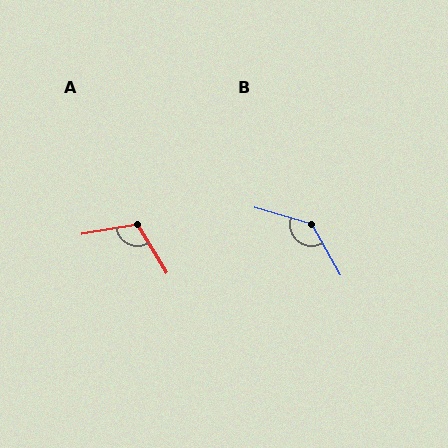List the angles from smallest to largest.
A (112°), B (136°).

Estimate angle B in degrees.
Approximately 136 degrees.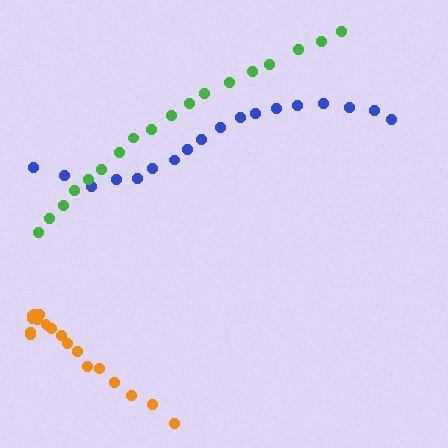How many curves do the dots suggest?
There are 3 distinct paths.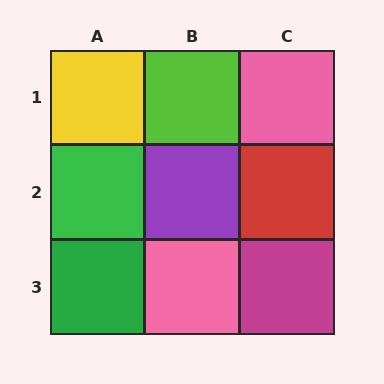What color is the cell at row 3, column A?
Green.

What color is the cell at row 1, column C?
Pink.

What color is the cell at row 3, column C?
Magenta.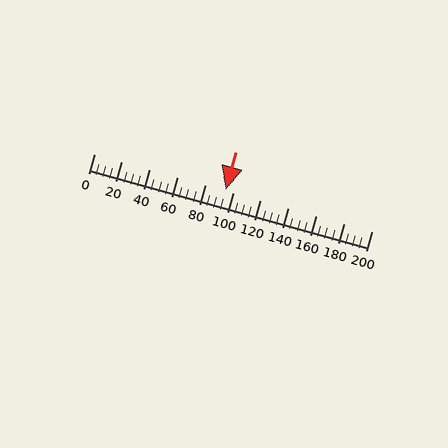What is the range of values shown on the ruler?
The ruler shows values from 0 to 200.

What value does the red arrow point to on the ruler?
The red arrow points to approximately 95.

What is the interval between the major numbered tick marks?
The major tick marks are spaced 20 units apart.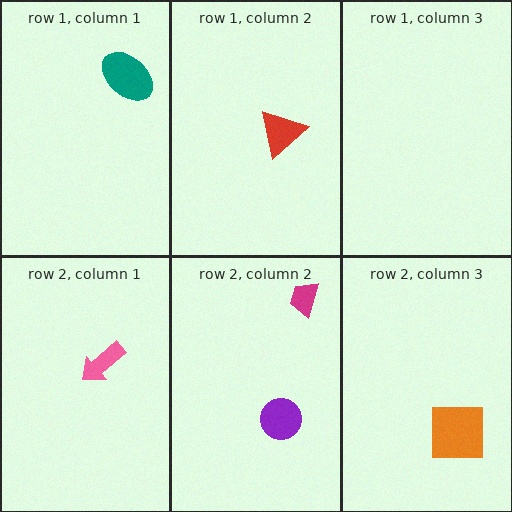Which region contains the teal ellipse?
The row 1, column 1 region.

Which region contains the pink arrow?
The row 2, column 1 region.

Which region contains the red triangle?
The row 1, column 2 region.